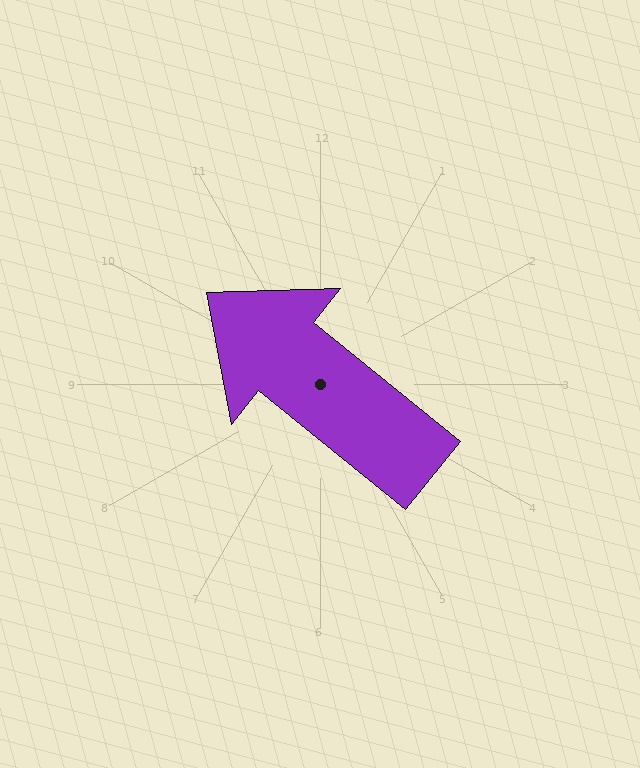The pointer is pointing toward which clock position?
Roughly 10 o'clock.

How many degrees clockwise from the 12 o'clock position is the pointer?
Approximately 309 degrees.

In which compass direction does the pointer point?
Northwest.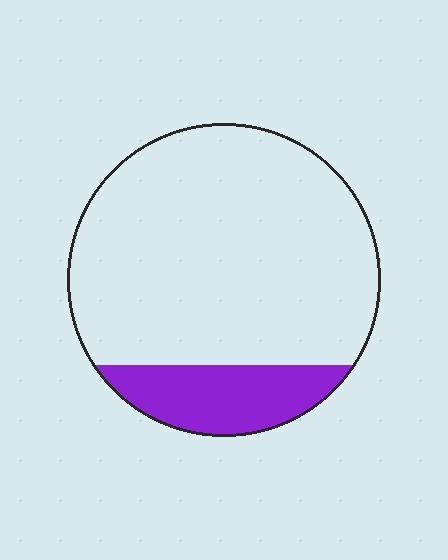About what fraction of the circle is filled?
About one sixth (1/6).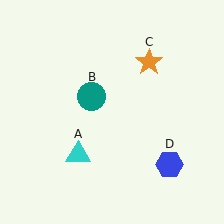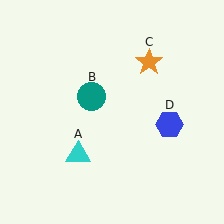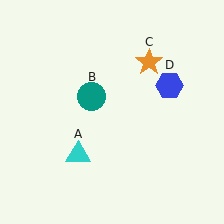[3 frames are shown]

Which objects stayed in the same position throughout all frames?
Cyan triangle (object A) and teal circle (object B) and orange star (object C) remained stationary.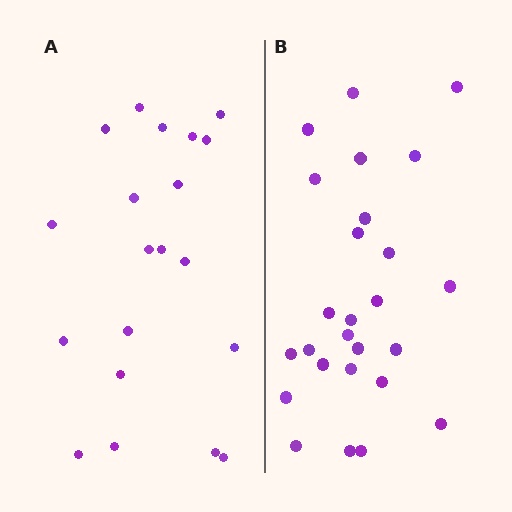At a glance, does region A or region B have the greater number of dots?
Region B (the right region) has more dots.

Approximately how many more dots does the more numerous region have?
Region B has about 6 more dots than region A.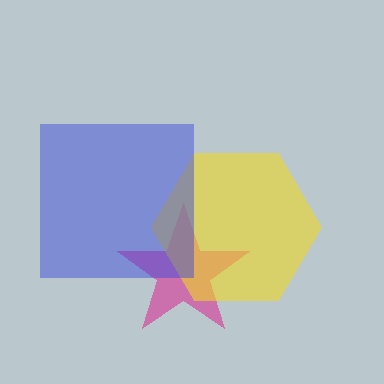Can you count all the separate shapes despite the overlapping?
Yes, there are 3 separate shapes.